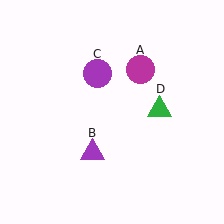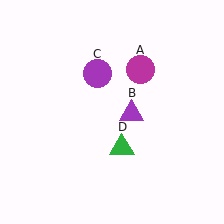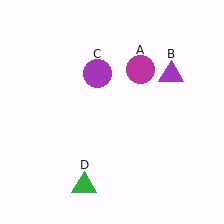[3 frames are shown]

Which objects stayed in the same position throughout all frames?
Magenta circle (object A) and purple circle (object C) remained stationary.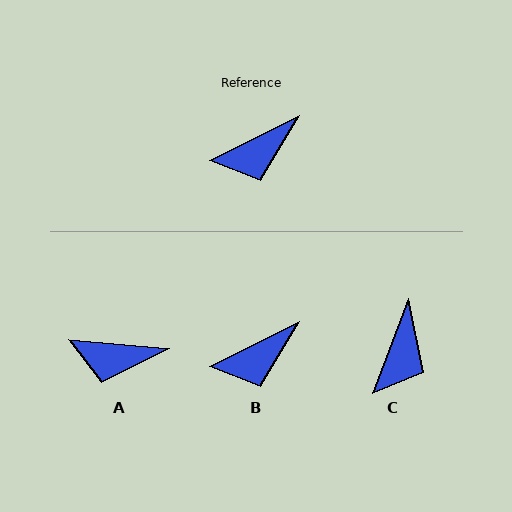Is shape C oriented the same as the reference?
No, it is off by about 42 degrees.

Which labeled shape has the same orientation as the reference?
B.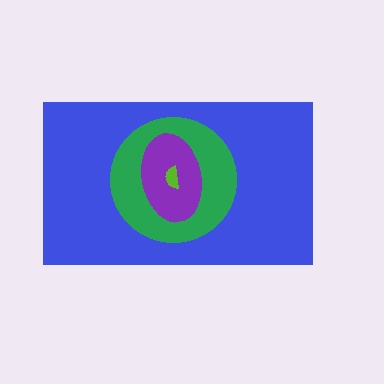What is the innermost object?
The lime semicircle.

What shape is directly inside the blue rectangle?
The green circle.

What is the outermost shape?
The blue rectangle.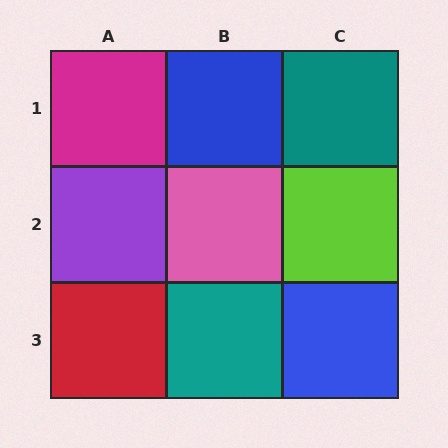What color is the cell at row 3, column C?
Blue.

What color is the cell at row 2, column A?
Purple.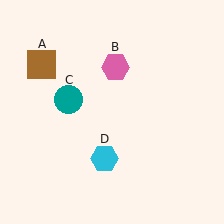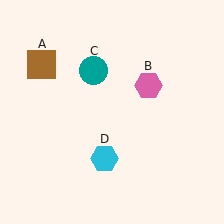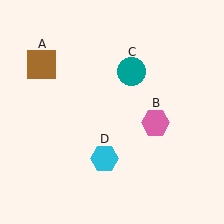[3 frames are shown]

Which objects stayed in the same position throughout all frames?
Brown square (object A) and cyan hexagon (object D) remained stationary.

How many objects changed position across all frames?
2 objects changed position: pink hexagon (object B), teal circle (object C).